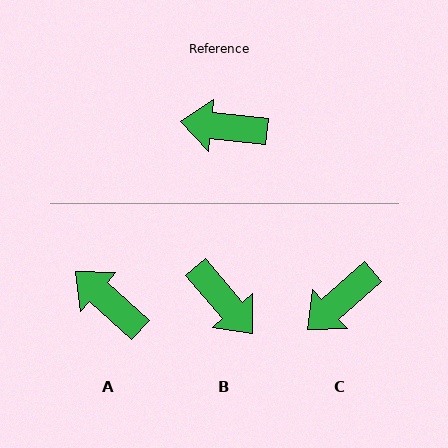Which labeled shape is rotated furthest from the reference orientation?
B, about 137 degrees away.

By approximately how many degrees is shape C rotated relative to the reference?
Approximately 48 degrees counter-clockwise.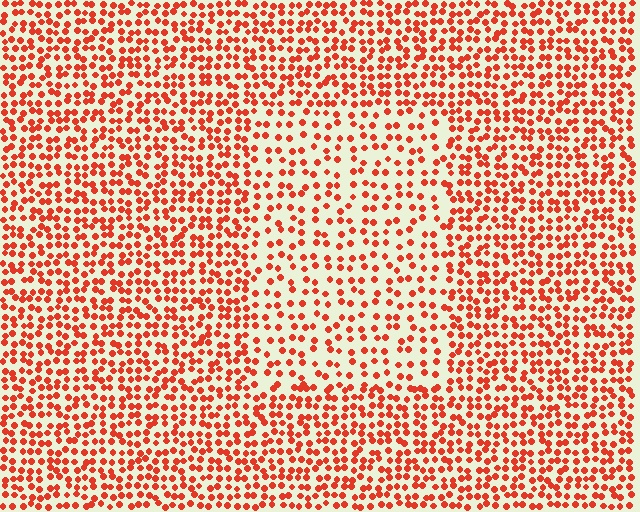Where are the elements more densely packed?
The elements are more densely packed outside the rectangle boundary.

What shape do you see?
I see a rectangle.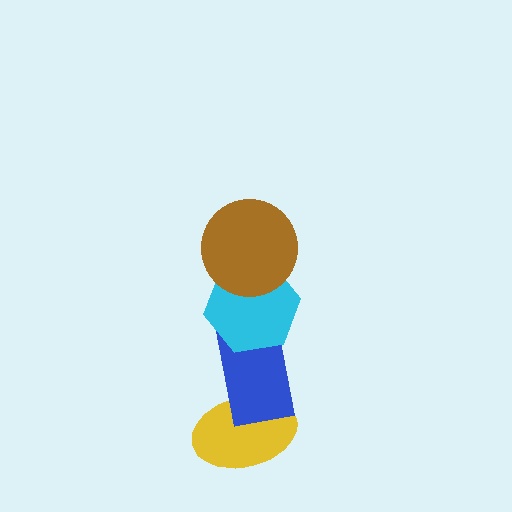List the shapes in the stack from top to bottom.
From top to bottom: the brown circle, the cyan hexagon, the blue rectangle, the yellow ellipse.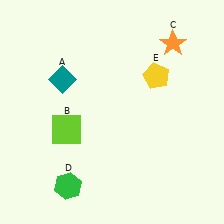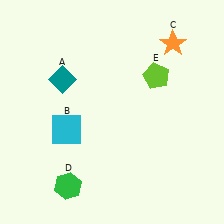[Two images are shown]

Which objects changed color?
B changed from lime to cyan. E changed from yellow to lime.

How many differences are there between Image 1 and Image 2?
There are 2 differences between the two images.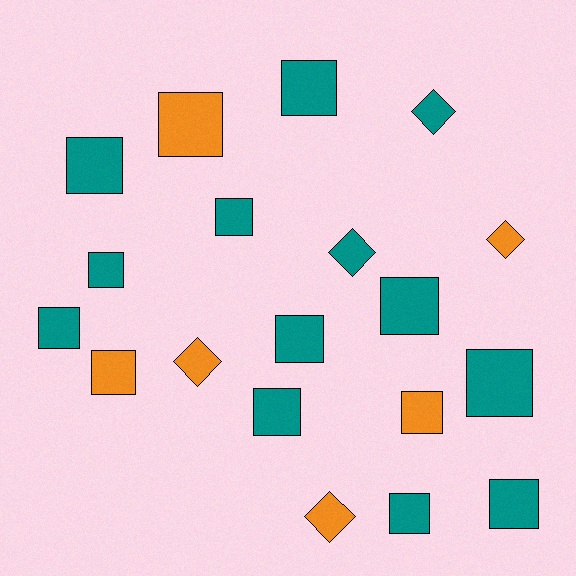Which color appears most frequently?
Teal, with 13 objects.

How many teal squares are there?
There are 11 teal squares.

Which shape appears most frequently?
Square, with 14 objects.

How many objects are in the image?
There are 19 objects.